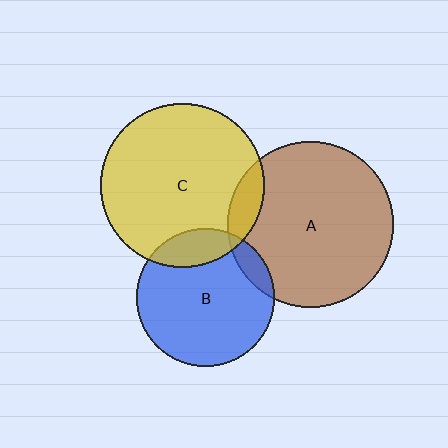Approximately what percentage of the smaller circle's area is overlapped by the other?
Approximately 15%.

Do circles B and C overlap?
Yes.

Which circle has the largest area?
Circle A (brown).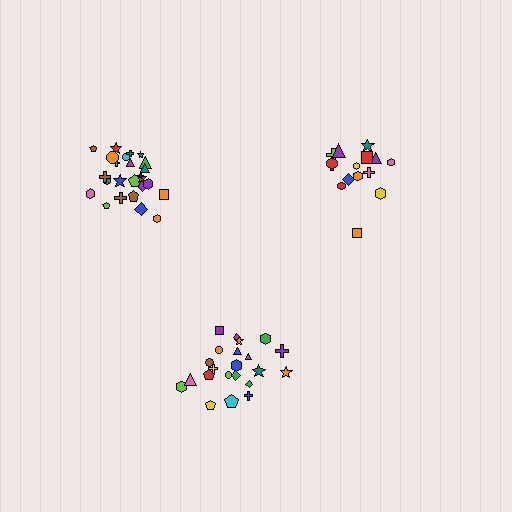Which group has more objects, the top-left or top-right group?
The top-left group.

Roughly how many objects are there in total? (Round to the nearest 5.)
Roughly 60 objects in total.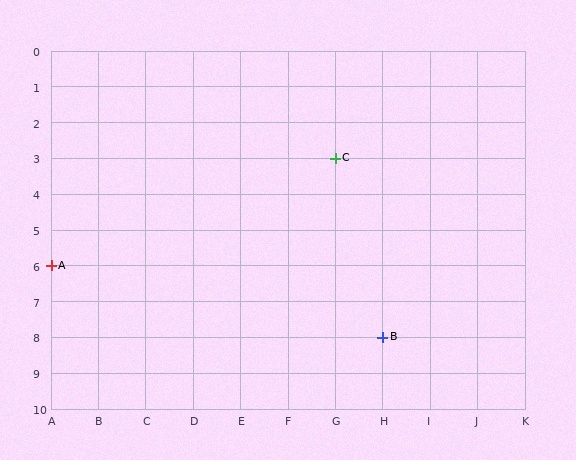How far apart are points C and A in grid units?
Points C and A are 6 columns and 3 rows apart (about 6.7 grid units diagonally).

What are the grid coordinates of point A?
Point A is at grid coordinates (A, 6).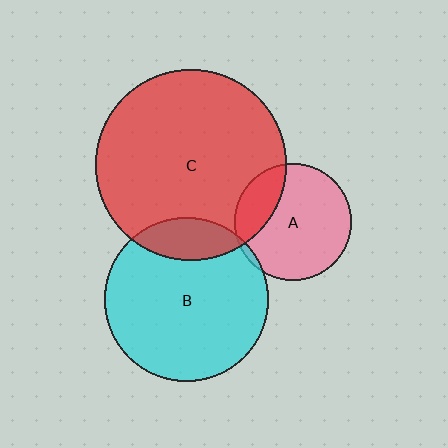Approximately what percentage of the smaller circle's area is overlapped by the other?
Approximately 15%.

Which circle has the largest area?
Circle C (red).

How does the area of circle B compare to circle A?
Approximately 1.9 times.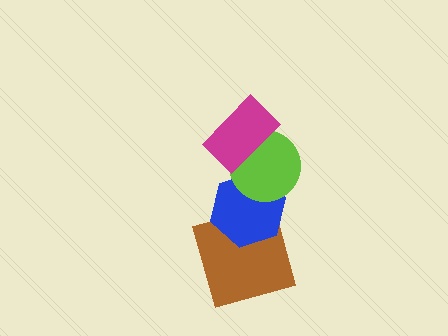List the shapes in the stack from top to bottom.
From top to bottom: the magenta rectangle, the lime circle, the blue hexagon, the brown square.